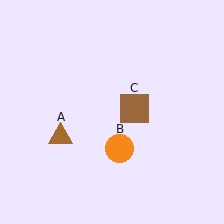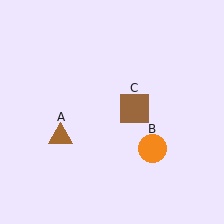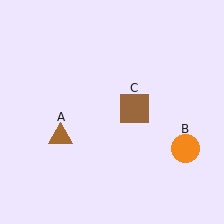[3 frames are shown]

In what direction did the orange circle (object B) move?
The orange circle (object B) moved right.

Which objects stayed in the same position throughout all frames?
Brown triangle (object A) and brown square (object C) remained stationary.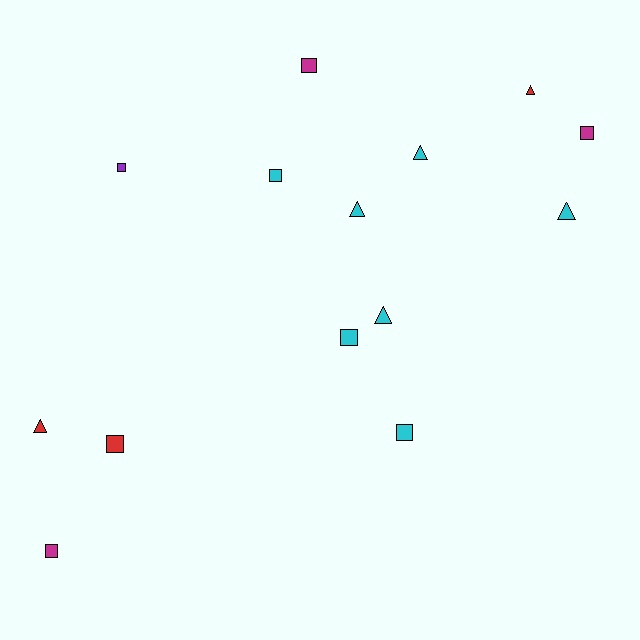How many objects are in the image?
There are 14 objects.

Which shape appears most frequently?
Square, with 8 objects.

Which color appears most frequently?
Cyan, with 7 objects.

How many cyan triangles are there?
There are 4 cyan triangles.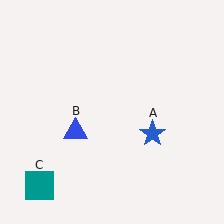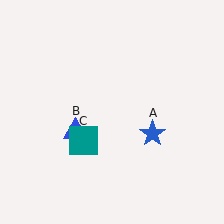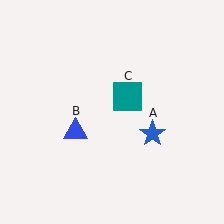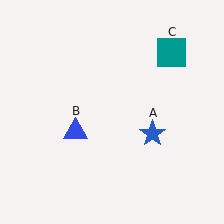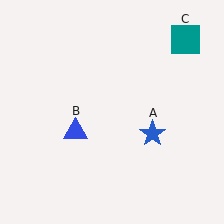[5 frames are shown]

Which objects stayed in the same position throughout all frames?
Blue star (object A) and blue triangle (object B) remained stationary.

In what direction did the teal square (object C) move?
The teal square (object C) moved up and to the right.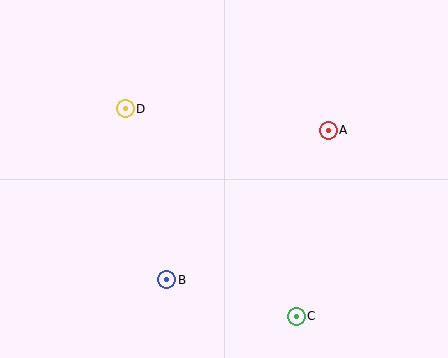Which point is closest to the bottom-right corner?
Point C is closest to the bottom-right corner.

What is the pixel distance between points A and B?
The distance between A and B is 220 pixels.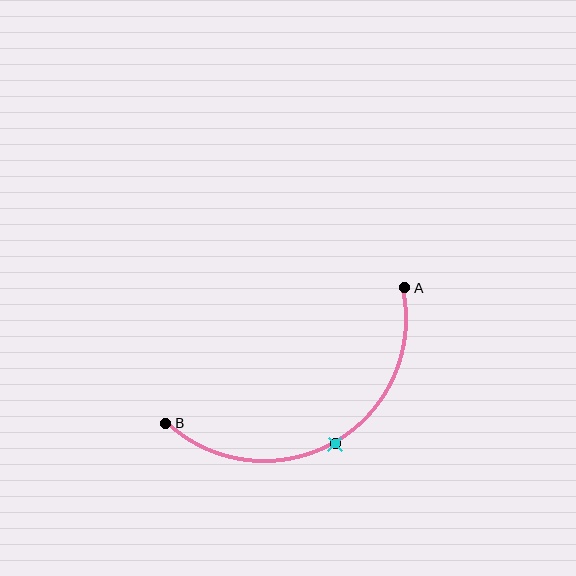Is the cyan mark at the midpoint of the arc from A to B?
Yes. The cyan mark lies on the arc at equal arc-length from both A and B — it is the arc midpoint.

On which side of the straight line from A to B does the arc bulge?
The arc bulges below the straight line connecting A and B.